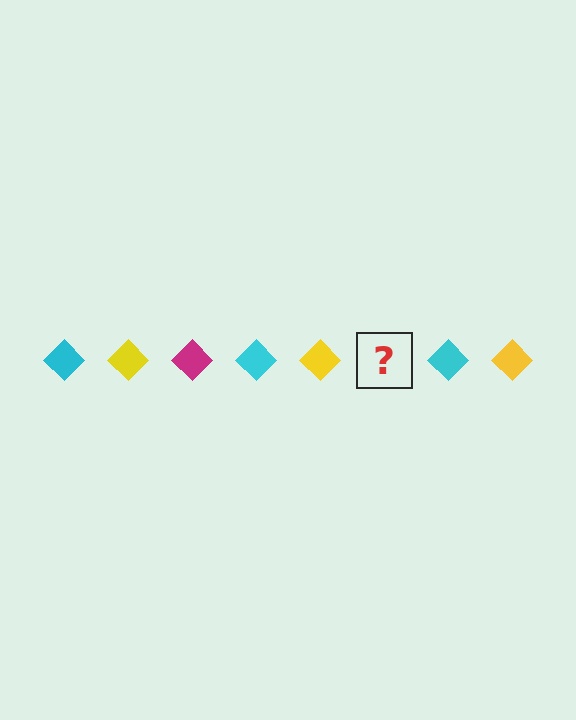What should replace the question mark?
The question mark should be replaced with a magenta diamond.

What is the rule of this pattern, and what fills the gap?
The rule is that the pattern cycles through cyan, yellow, magenta diamonds. The gap should be filled with a magenta diamond.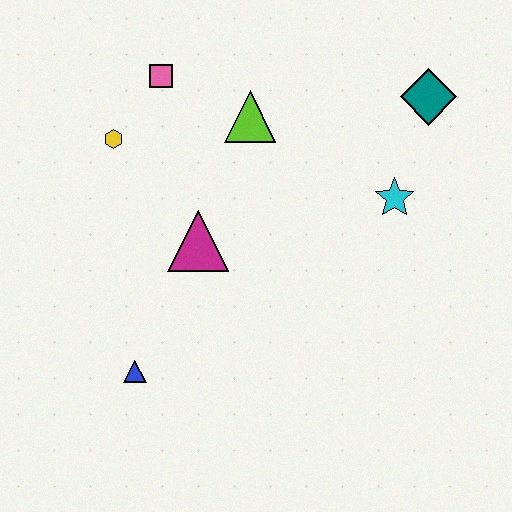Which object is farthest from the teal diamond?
The blue triangle is farthest from the teal diamond.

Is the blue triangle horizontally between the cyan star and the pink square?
No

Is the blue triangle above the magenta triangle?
No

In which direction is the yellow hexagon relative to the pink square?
The yellow hexagon is below the pink square.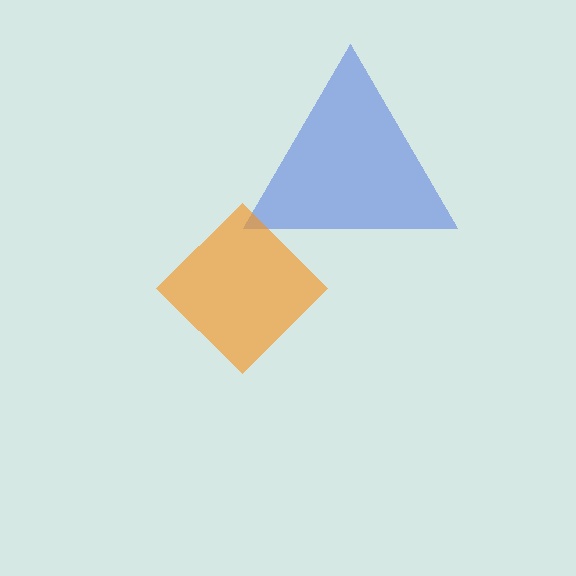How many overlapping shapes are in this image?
There are 2 overlapping shapes in the image.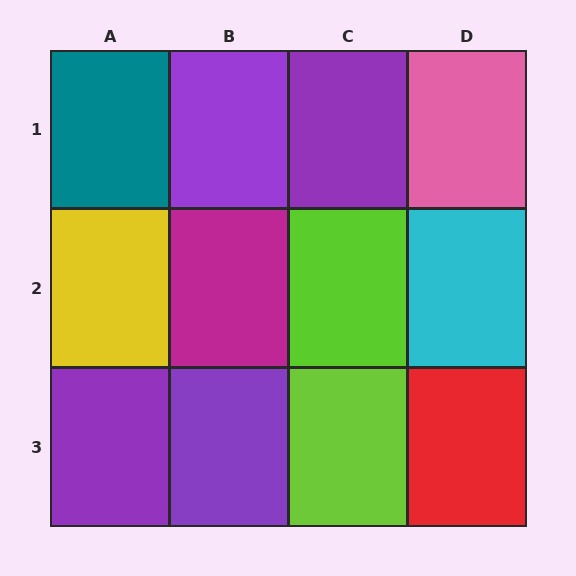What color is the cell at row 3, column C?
Lime.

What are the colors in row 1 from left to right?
Teal, purple, purple, pink.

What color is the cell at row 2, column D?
Cyan.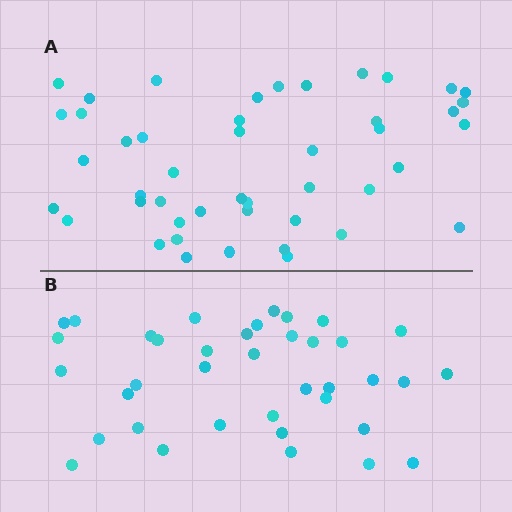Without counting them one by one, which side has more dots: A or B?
Region A (the top region) has more dots.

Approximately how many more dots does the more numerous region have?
Region A has roughly 8 or so more dots than region B.